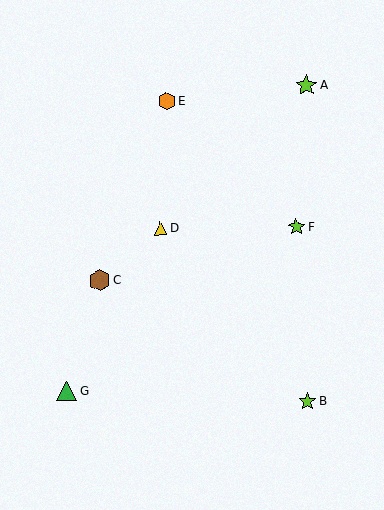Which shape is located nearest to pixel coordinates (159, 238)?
The yellow triangle (labeled D) at (160, 228) is nearest to that location.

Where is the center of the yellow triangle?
The center of the yellow triangle is at (160, 228).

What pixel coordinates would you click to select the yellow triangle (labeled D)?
Click at (160, 228) to select the yellow triangle D.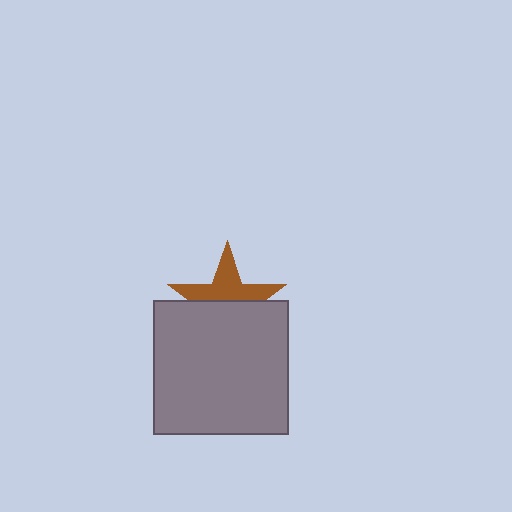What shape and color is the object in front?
The object in front is a gray square.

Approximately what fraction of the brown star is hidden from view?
Roughly 52% of the brown star is hidden behind the gray square.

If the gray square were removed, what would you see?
You would see the complete brown star.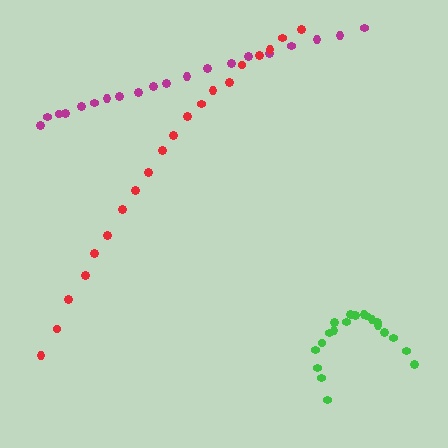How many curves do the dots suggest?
There are 3 distinct paths.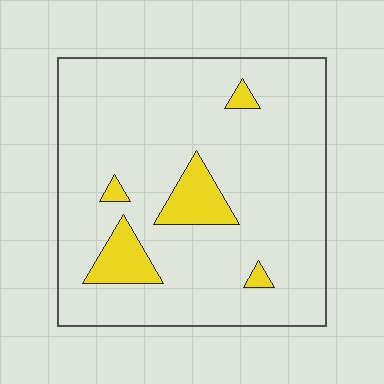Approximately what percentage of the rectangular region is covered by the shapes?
Approximately 10%.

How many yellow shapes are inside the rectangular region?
5.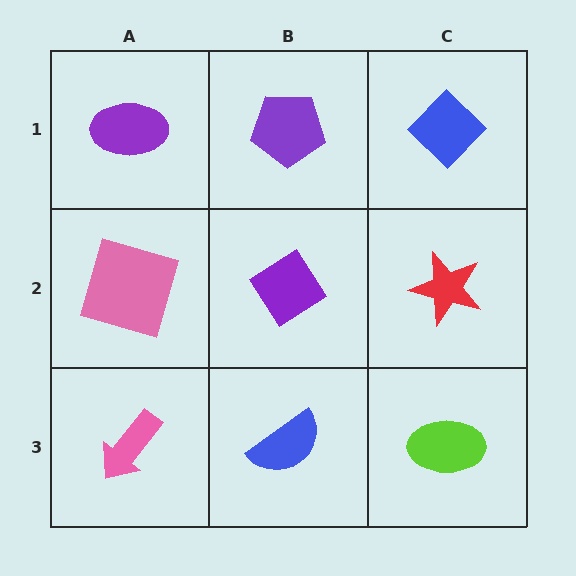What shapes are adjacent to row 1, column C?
A red star (row 2, column C), a purple pentagon (row 1, column B).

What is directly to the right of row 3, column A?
A blue semicircle.